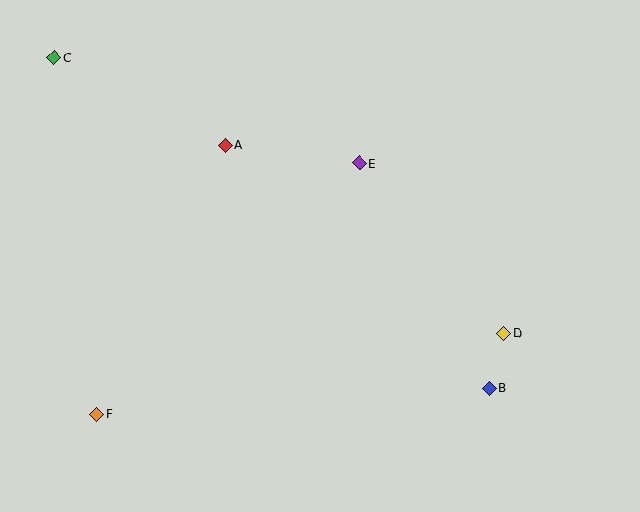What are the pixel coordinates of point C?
Point C is at (54, 57).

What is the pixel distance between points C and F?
The distance between C and F is 360 pixels.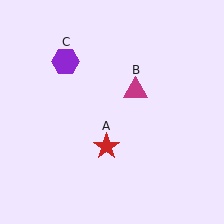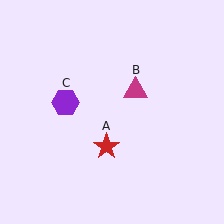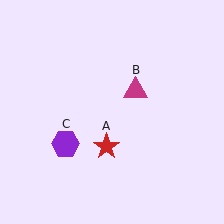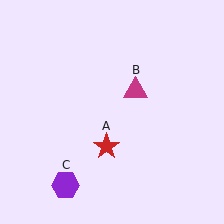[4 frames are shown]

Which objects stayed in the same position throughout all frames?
Red star (object A) and magenta triangle (object B) remained stationary.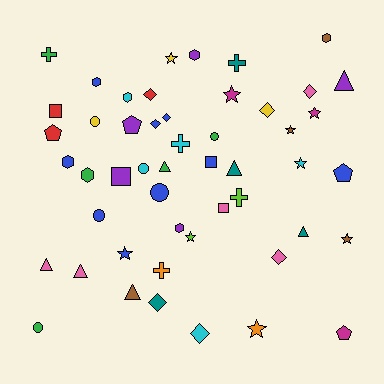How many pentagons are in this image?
There are 4 pentagons.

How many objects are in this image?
There are 50 objects.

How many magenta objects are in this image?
There are 3 magenta objects.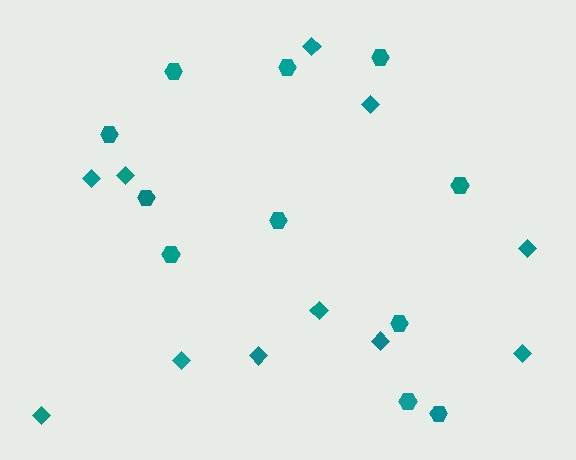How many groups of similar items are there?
There are 2 groups: one group of diamonds (11) and one group of hexagons (11).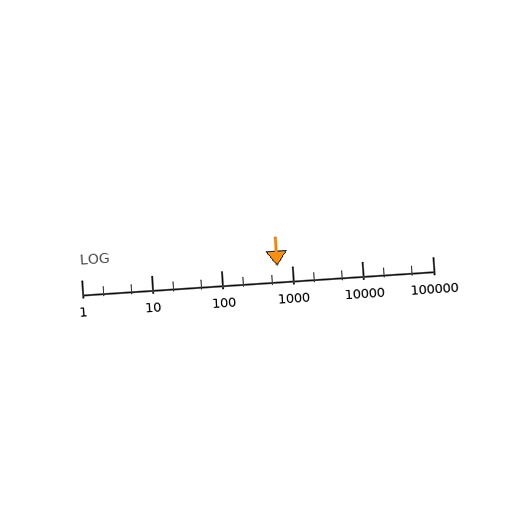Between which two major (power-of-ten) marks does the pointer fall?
The pointer is between 100 and 1000.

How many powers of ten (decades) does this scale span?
The scale spans 5 decades, from 1 to 100000.